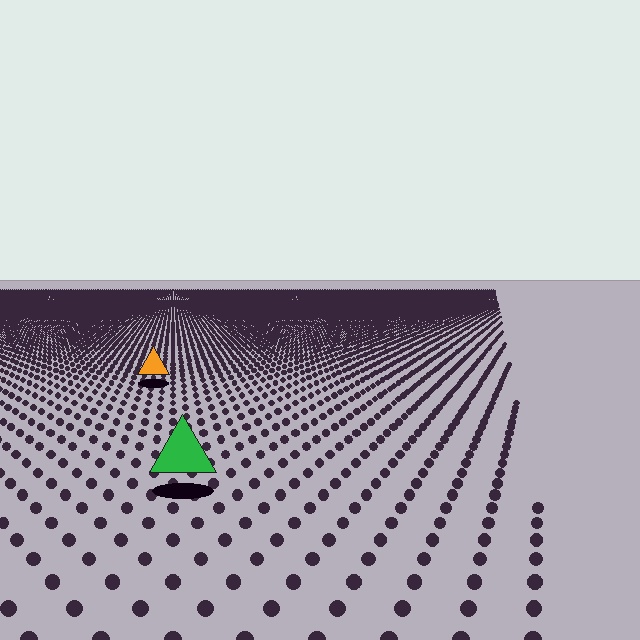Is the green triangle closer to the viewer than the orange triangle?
Yes. The green triangle is closer — you can tell from the texture gradient: the ground texture is coarser near it.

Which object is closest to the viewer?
The green triangle is closest. The texture marks near it are larger and more spread out.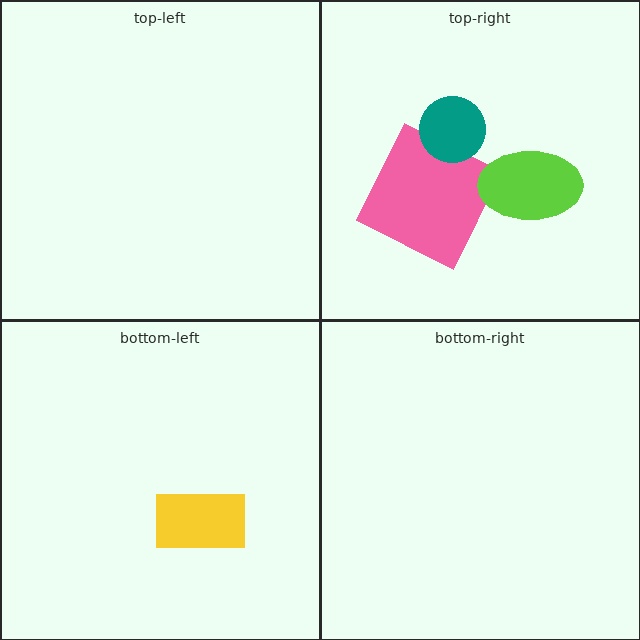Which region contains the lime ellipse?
The top-right region.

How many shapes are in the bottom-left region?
1.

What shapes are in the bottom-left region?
The yellow rectangle.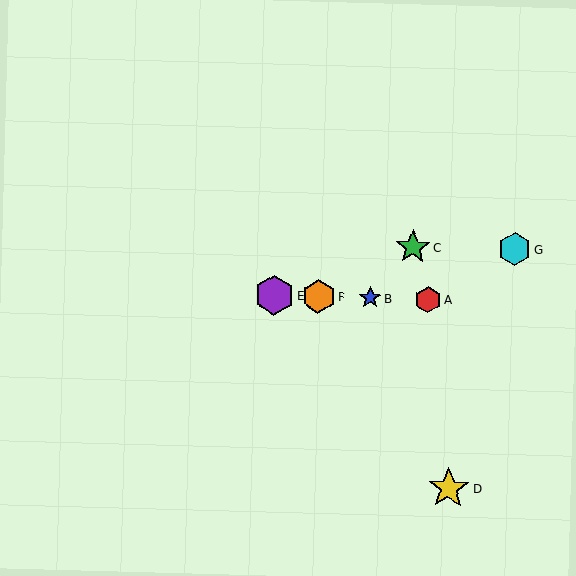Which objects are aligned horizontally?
Objects A, B, E, F are aligned horizontally.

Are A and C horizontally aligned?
No, A is at y≈299 and C is at y≈247.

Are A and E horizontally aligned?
Yes, both are at y≈299.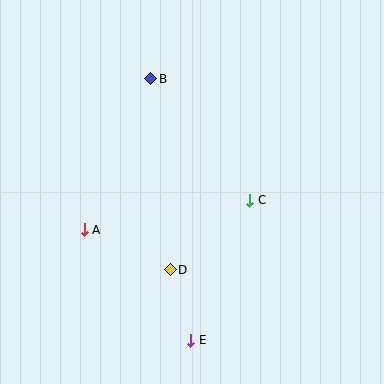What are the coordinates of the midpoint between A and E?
The midpoint between A and E is at (137, 285).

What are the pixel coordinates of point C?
Point C is at (250, 200).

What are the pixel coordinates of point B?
Point B is at (151, 79).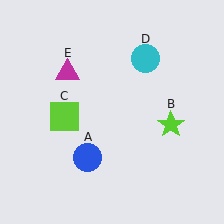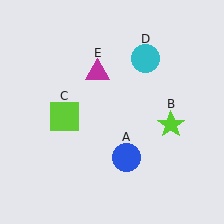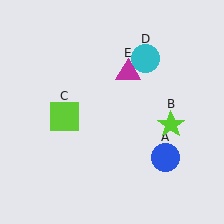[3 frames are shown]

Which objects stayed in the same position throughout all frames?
Lime star (object B) and lime square (object C) and cyan circle (object D) remained stationary.